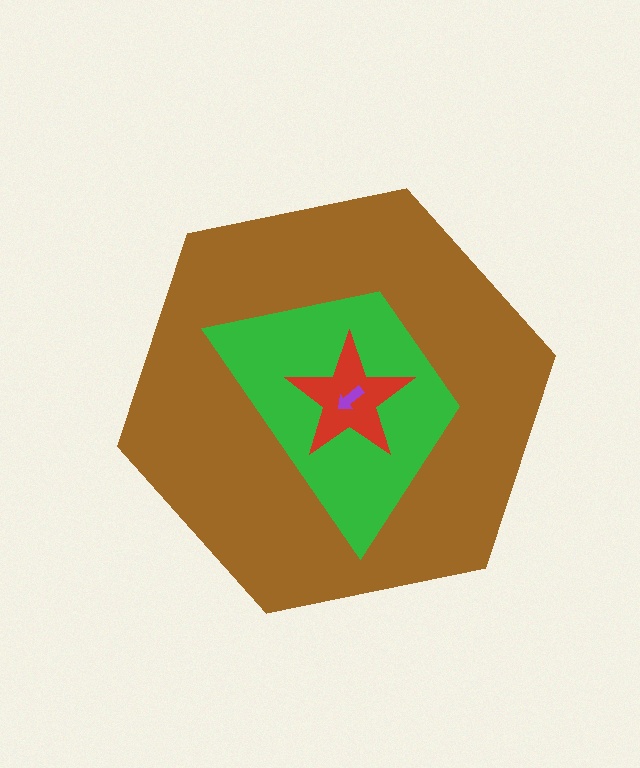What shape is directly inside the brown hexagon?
The green trapezoid.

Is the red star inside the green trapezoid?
Yes.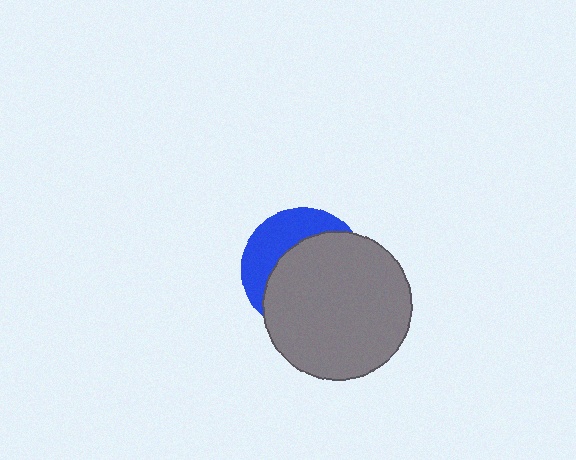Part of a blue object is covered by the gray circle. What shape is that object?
It is a circle.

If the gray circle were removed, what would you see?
You would see the complete blue circle.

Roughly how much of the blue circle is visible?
A small part of it is visible (roughly 35%).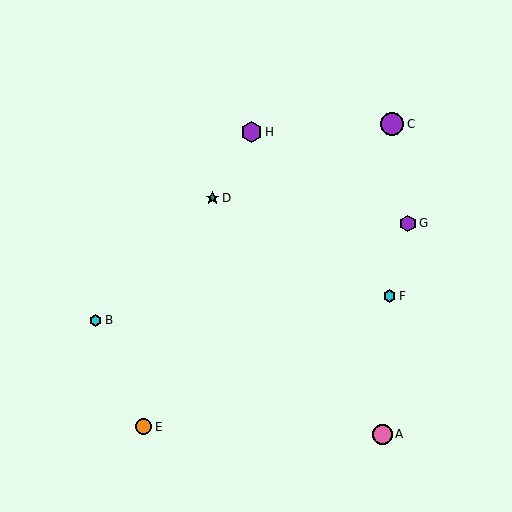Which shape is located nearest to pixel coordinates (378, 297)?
The cyan hexagon (labeled F) at (390, 296) is nearest to that location.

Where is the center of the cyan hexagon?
The center of the cyan hexagon is at (95, 320).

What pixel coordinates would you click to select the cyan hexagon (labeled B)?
Click at (95, 320) to select the cyan hexagon B.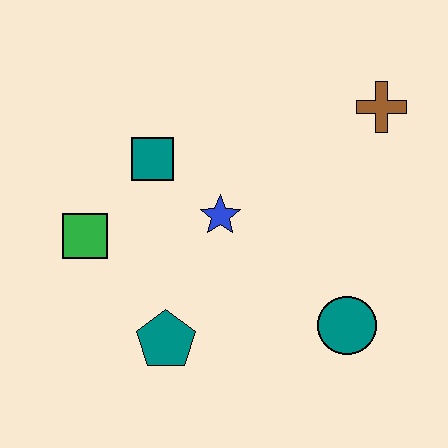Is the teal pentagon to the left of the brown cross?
Yes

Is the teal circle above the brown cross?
No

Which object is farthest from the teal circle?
The green square is farthest from the teal circle.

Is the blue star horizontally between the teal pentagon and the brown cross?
Yes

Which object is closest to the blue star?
The teal square is closest to the blue star.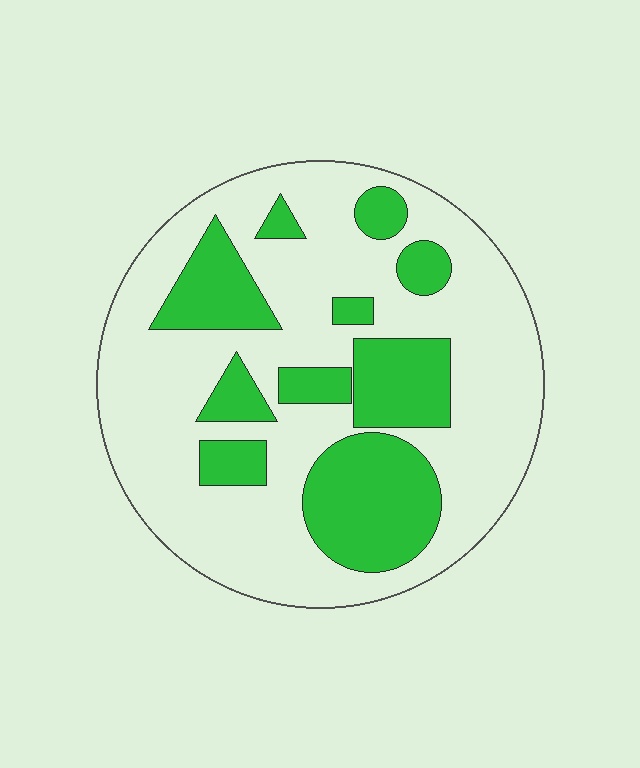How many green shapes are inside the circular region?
10.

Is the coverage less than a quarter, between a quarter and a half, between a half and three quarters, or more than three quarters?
Between a quarter and a half.